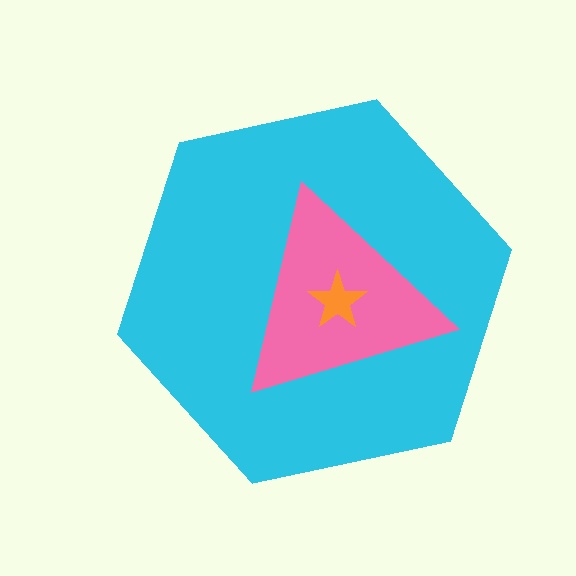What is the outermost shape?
The cyan hexagon.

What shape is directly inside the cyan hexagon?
The pink triangle.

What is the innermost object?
The orange star.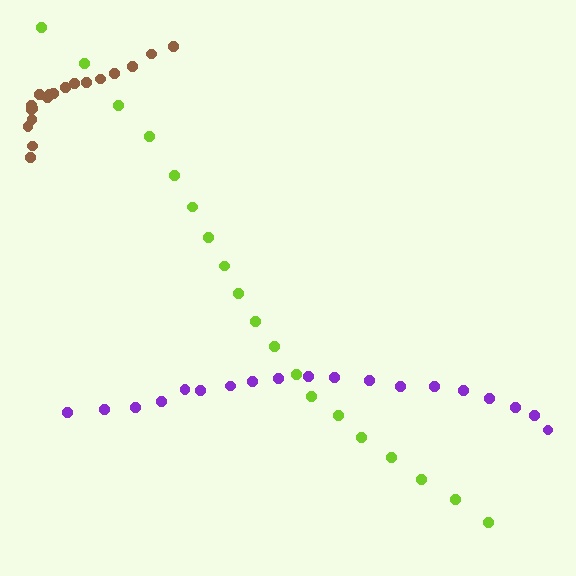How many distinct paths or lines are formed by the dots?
There are 3 distinct paths.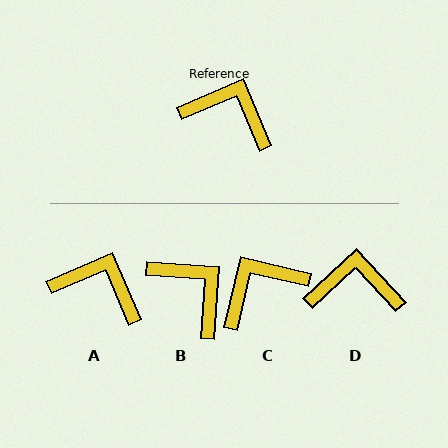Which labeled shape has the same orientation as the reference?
A.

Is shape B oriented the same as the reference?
No, it is off by about 27 degrees.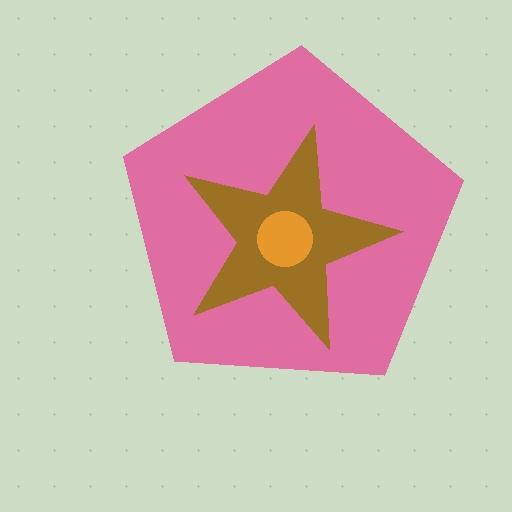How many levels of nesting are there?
3.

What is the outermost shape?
The pink pentagon.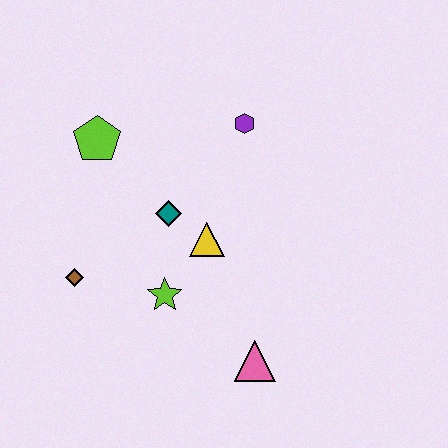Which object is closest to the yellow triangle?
The teal diamond is closest to the yellow triangle.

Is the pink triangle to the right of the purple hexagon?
Yes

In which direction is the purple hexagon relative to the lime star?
The purple hexagon is above the lime star.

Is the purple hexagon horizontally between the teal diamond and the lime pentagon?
No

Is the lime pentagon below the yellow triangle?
No